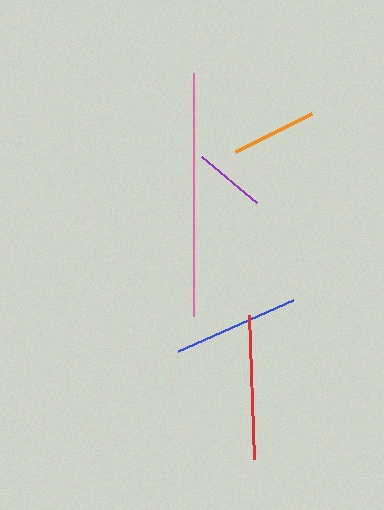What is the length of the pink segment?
The pink segment is approximately 243 pixels long.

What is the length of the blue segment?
The blue segment is approximately 126 pixels long.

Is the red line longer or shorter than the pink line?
The pink line is longer than the red line.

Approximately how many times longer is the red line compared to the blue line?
The red line is approximately 1.1 times the length of the blue line.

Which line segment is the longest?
The pink line is the longest at approximately 243 pixels.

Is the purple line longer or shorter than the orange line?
The orange line is longer than the purple line.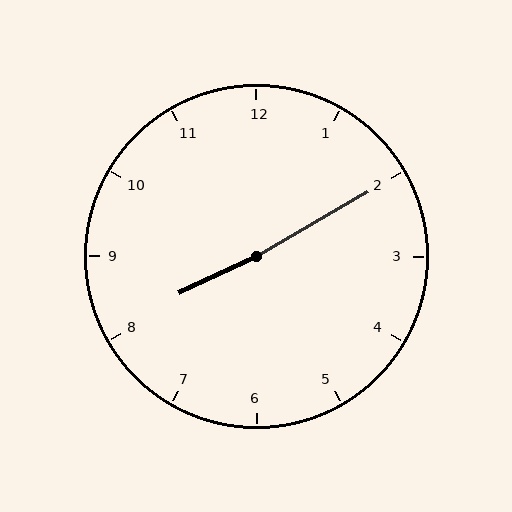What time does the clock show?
8:10.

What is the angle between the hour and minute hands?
Approximately 175 degrees.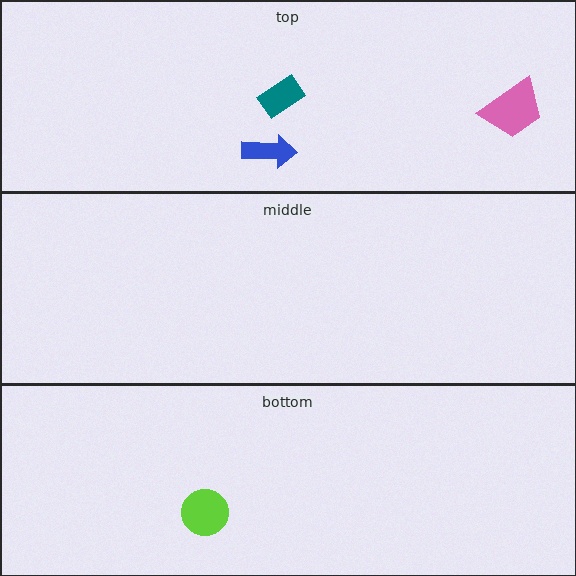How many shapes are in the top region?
3.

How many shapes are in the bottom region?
1.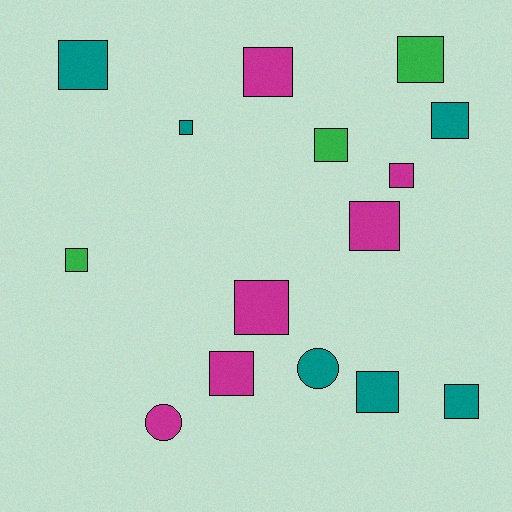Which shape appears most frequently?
Square, with 13 objects.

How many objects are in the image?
There are 15 objects.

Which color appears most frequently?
Teal, with 6 objects.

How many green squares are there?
There are 3 green squares.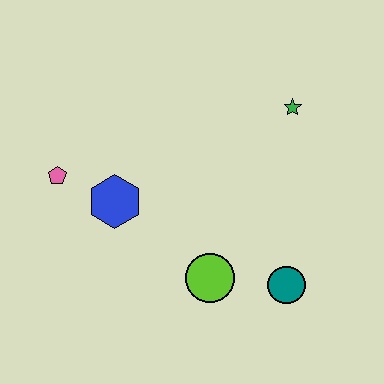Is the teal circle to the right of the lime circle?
Yes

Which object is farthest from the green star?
The pink pentagon is farthest from the green star.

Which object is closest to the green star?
The teal circle is closest to the green star.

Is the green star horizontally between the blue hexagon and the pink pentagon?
No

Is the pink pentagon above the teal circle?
Yes